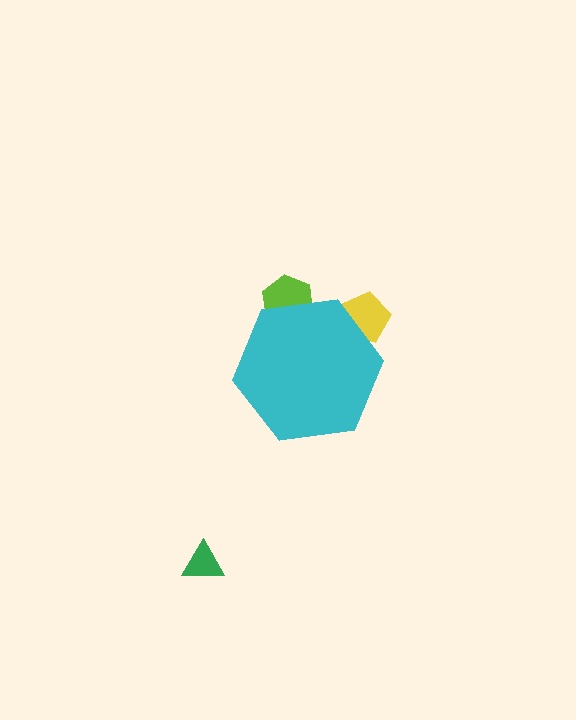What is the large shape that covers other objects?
A cyan hexagon.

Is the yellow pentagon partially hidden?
Yes, the yellow pentagon is partially hidden behind the cyan hexagon.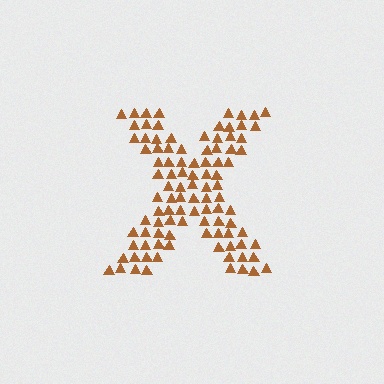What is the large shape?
The large shape is the letter X.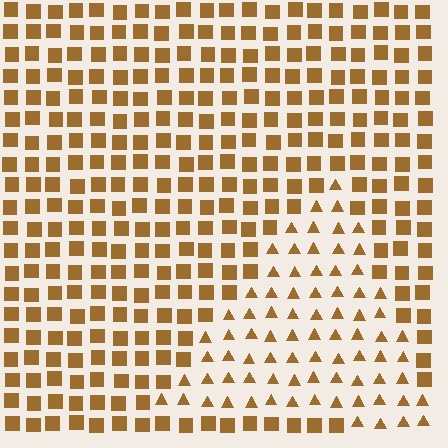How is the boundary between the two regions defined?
The boundary is defined by a change in element shape: triangles inside vs. squares outside. All elements share the same color and spacing.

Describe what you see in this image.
The image is filled with small brown elements arranged in a uniform grid. A triangle-shaped region contains triangles, while the surrounding area contains squares. The boundary is defined purely by the change in element shape.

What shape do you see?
I see a triangle.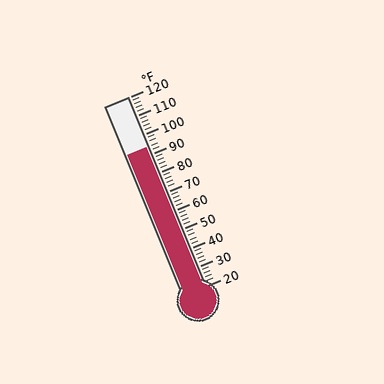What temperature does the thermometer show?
The thermometer shows approximately 94°F.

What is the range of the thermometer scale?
The thermometer scale ranges from 20°F to 120°F.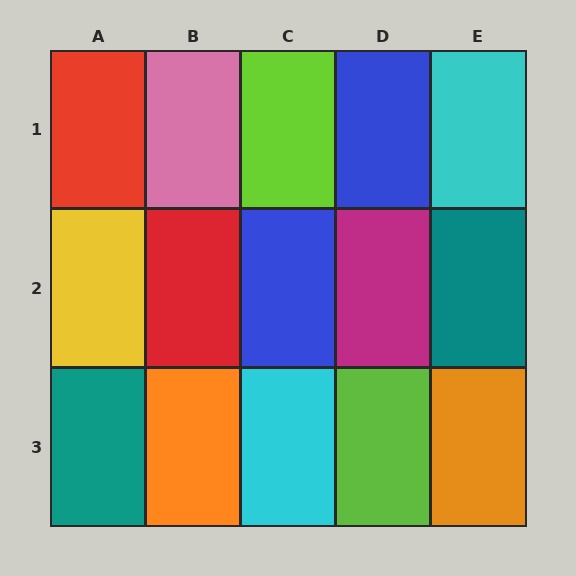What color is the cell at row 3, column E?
Orange.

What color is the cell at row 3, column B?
Orange.